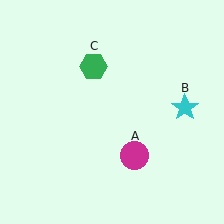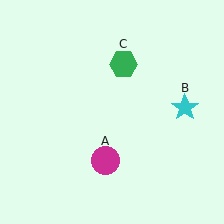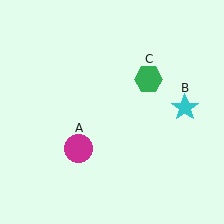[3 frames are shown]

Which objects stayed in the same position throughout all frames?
Cyan star (object B) remained stationary.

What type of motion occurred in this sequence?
The magenta circle (object A), green hexagon (object C) rotated clockwise around the center of the scene.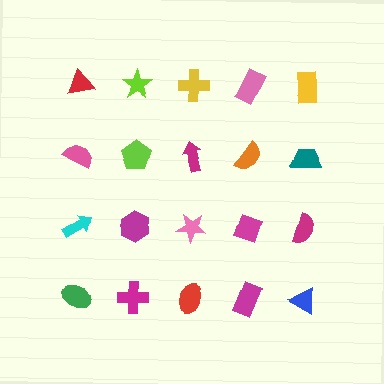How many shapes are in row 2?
5 shapes.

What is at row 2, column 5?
A teal trapezoid.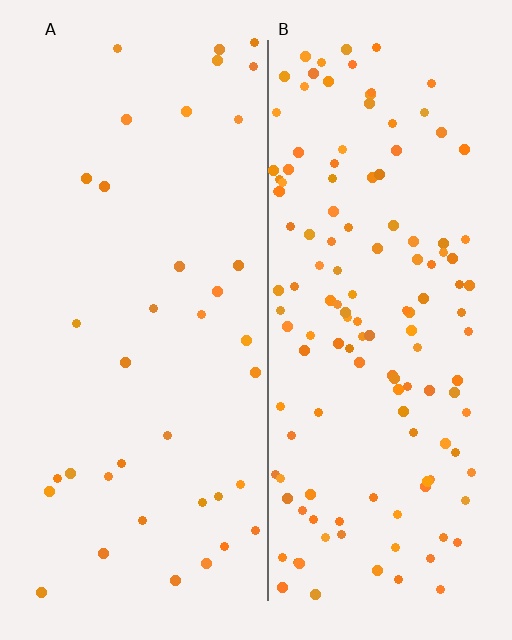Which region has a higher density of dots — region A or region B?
B (the right).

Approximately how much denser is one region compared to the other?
Approximately 3.7× — region B over region A.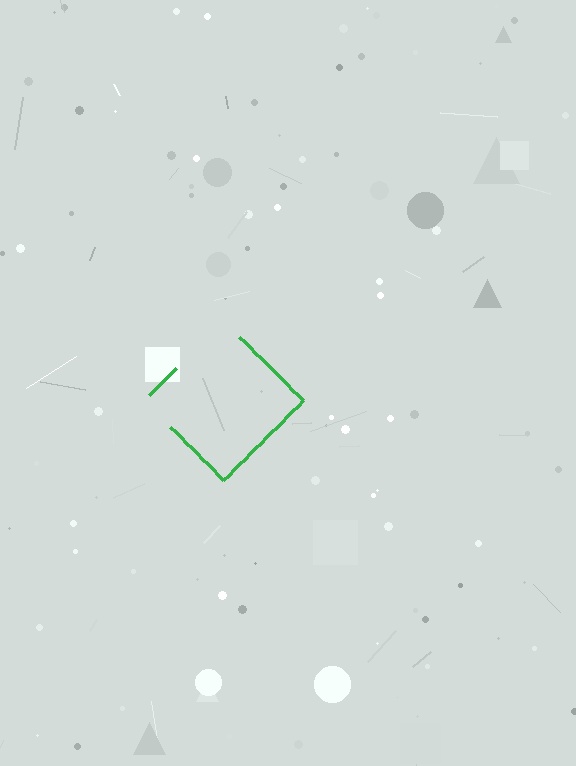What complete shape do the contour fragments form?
The contour fragments form a diamond.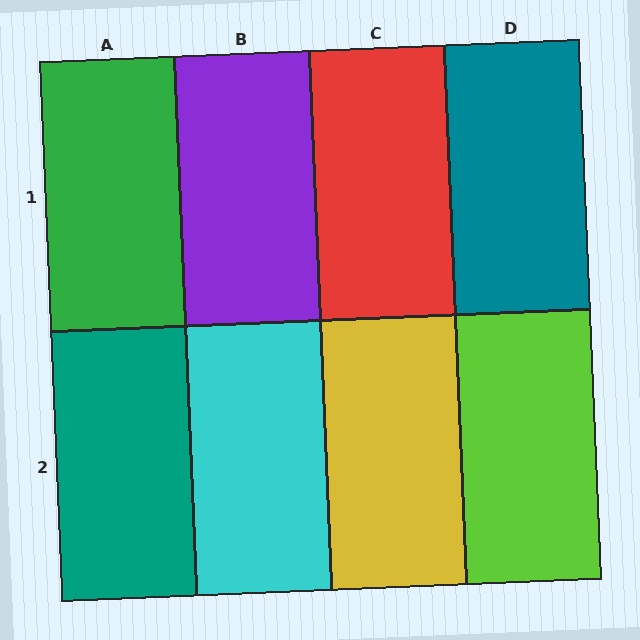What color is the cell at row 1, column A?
Green.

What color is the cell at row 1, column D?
Teal.